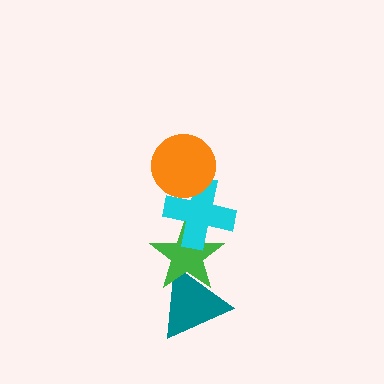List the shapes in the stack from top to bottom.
From top to bottom: the orange circle, the cyan cross, the green star, the teal triangle.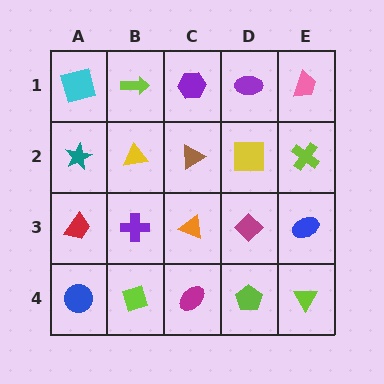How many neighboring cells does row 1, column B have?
3.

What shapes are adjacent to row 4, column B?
A purple cross (row 3, column B), a blue circle (row 4, column A), a magenta ellipse (row 4, column C).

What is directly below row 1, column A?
A teal star.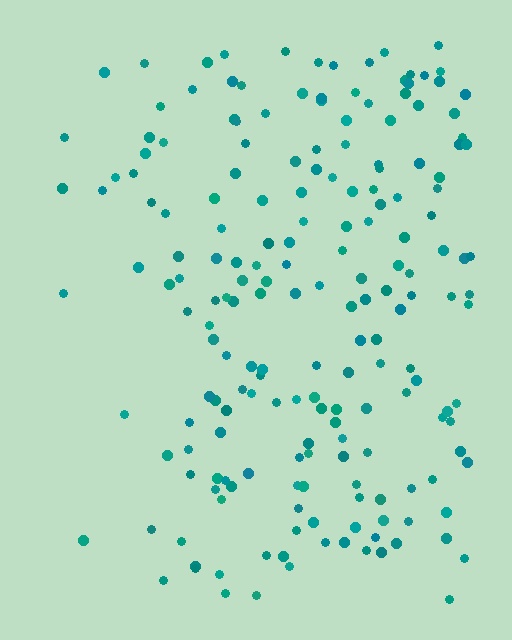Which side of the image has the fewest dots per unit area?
The left.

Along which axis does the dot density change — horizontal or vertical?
Horizontal.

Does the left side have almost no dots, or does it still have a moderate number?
Still a moderate number, just noticeably fewer than the right.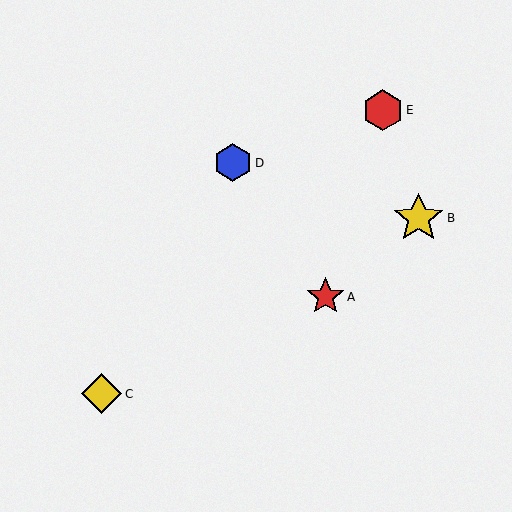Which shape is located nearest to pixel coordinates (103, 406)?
The yellow diamond (labeled C) at (102, 394) is nearest to that location.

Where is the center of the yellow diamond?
The center of the yellow diamond is at (102, 394).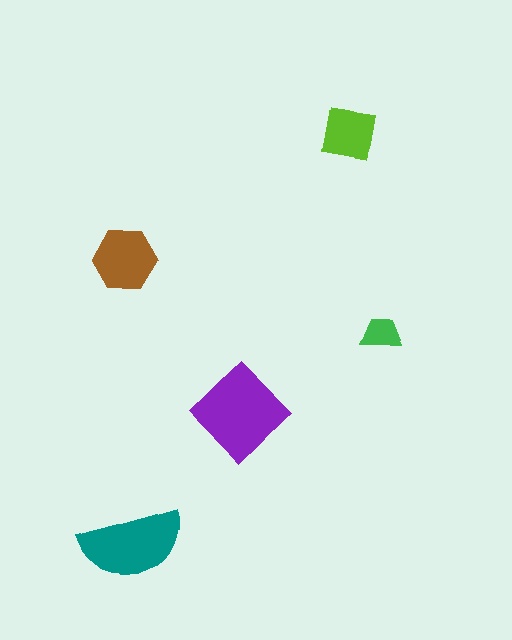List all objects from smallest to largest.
The green trapezoid, the lime square, the brown hexagon, the teal semicircle, the purple diamond.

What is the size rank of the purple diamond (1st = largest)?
1st.